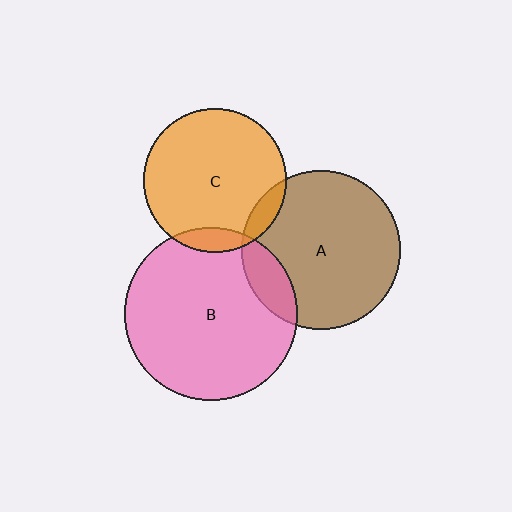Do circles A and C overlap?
Yes.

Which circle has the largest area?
Circle B (pink).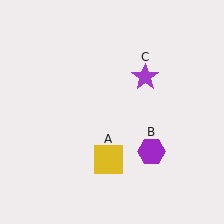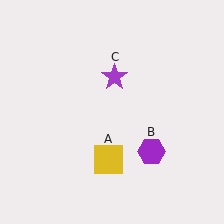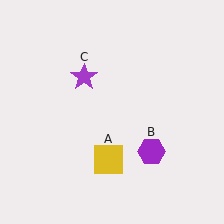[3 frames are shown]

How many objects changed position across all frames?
1 object changed position: purple star (object C).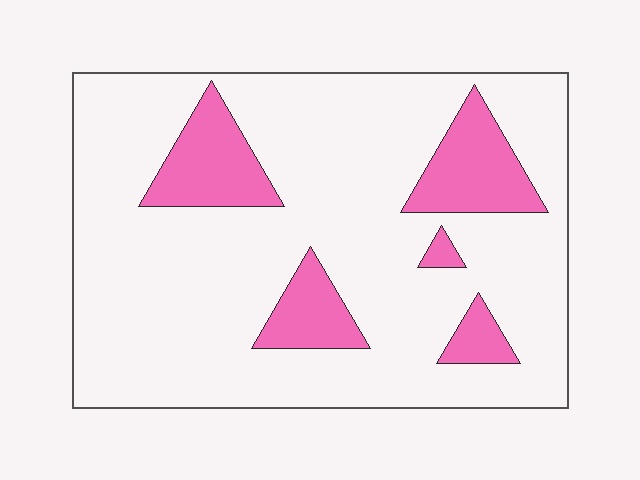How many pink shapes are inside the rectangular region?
5.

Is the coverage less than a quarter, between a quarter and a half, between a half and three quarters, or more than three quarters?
Less than a quarter.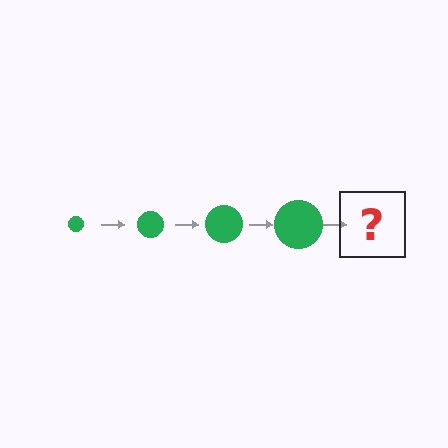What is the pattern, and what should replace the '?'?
The pattern is that the circle gets progressively larger each step. The '?' should be a green circle, larger than the previous one.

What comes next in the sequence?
The next element should be a green circle, larger than the previous one.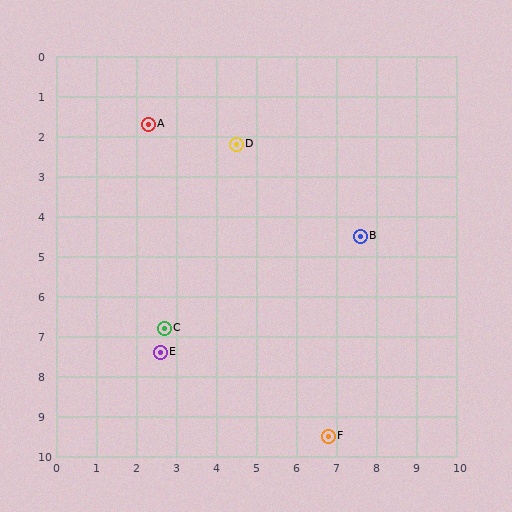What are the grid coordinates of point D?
Point D is at approximately (4.5, 2.2).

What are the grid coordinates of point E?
Point E is at approximately (2.6, 7.4).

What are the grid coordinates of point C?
Point C is at approximately (2.7, 6.8).